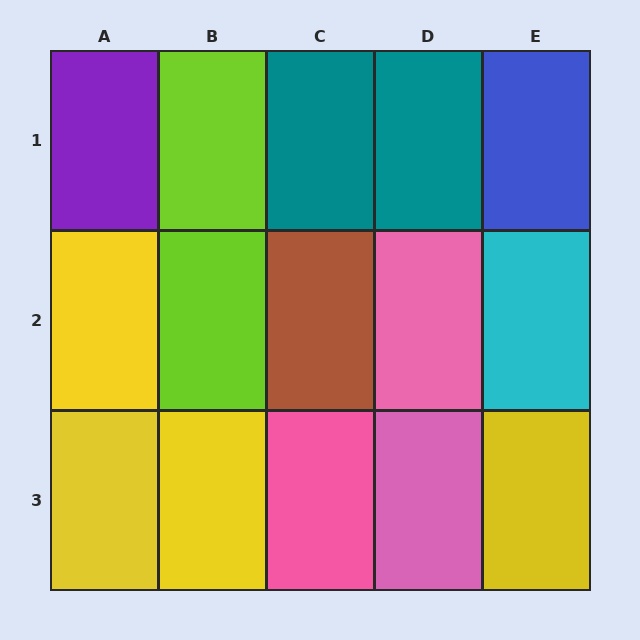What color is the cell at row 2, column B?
Lime.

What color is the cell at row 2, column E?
Cyan.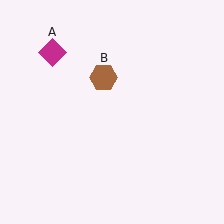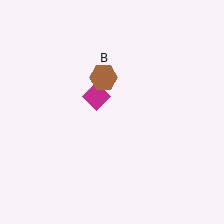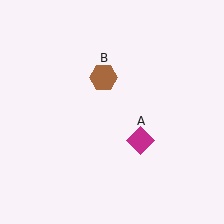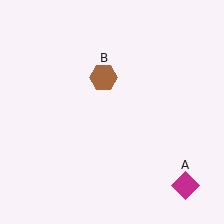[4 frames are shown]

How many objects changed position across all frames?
1 object changed position: magenta diamond (object A).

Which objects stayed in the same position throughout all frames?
Brown hexagon (object B) remained stationary.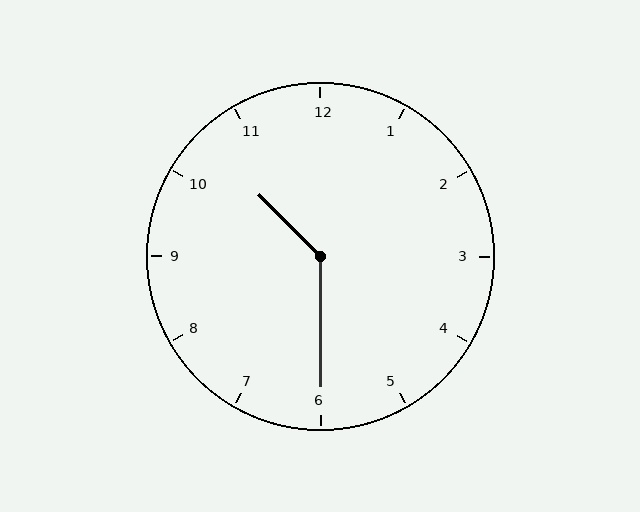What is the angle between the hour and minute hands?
Approximately 135 degrees.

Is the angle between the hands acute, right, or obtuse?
It is obtuse.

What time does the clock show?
10:30.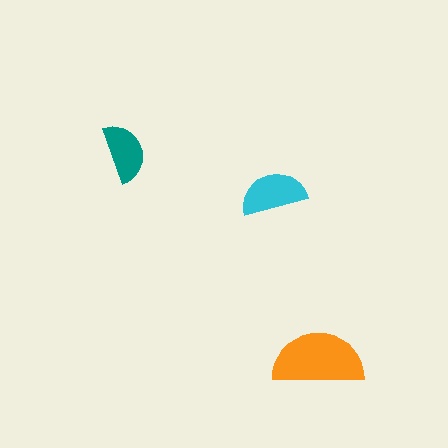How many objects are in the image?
There are 3 objects in the image.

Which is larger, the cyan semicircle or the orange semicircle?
The orange one.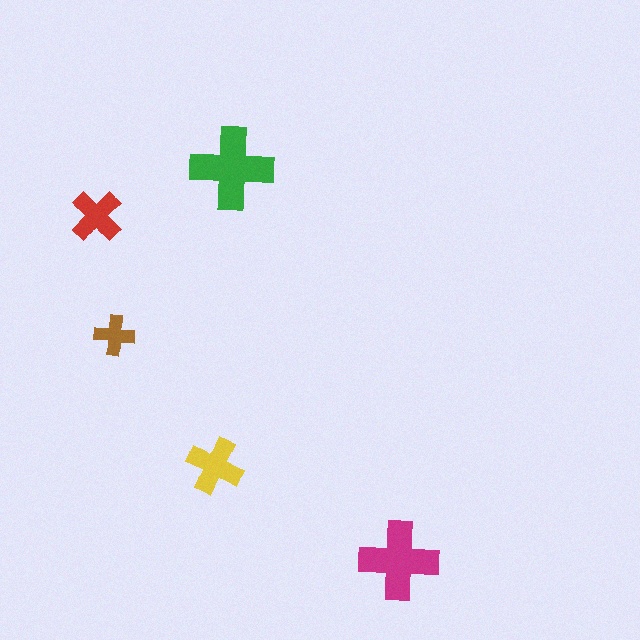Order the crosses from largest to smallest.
the green one, the magenta one, the yellow one, the red one, the brown one.